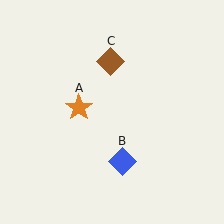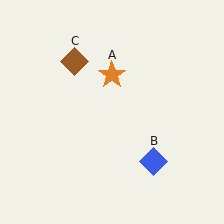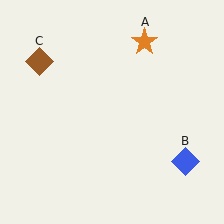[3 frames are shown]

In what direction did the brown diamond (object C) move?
The brown diamond (object C) moved left.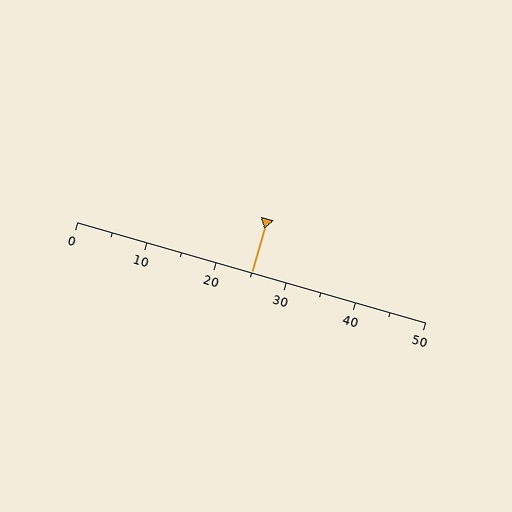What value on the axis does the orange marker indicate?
The marker indicates approximately 25.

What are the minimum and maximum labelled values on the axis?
The axis runs from 0 to 50.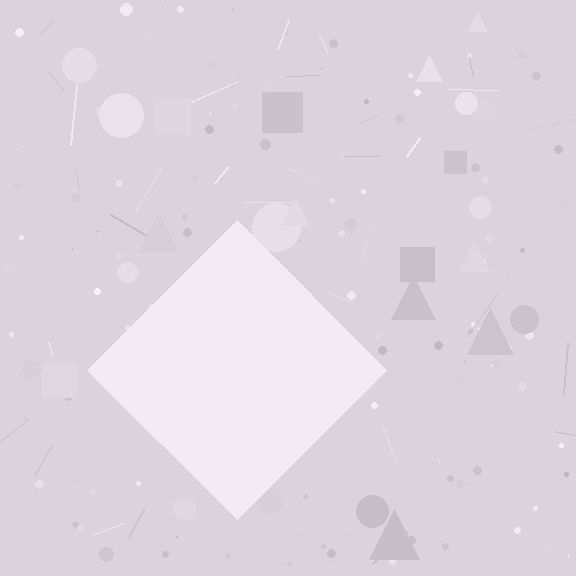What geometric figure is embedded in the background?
A diamond is embedded in the background.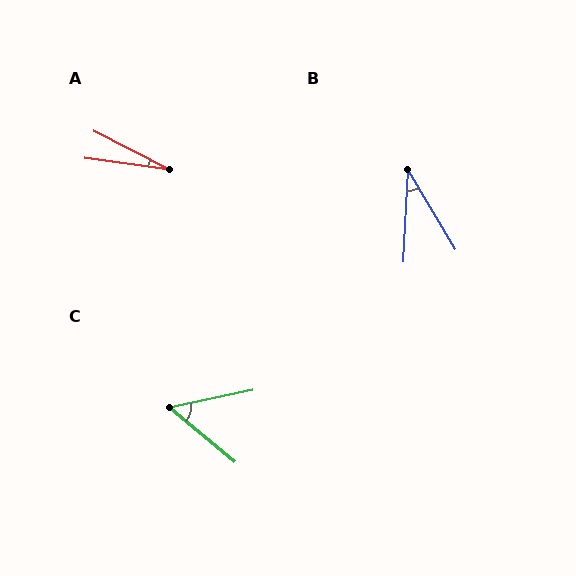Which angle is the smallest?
A, at approximately 20 degrees.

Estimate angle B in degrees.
Approximately 34 degrees.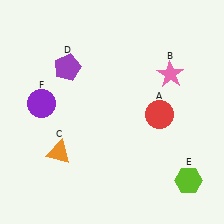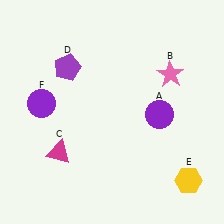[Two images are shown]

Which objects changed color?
A changed from red to purple. C changed from orange to magenta. E changed from lime to yellow.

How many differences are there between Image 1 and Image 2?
There are 3 differences between the two images.